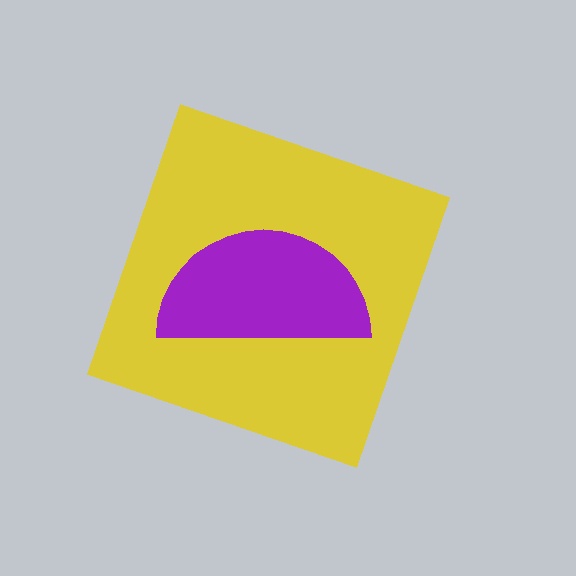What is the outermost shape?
The yellow diamond.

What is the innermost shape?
The purple semicircle.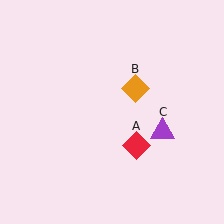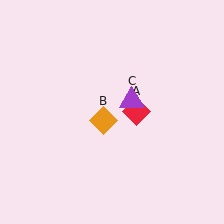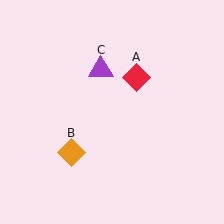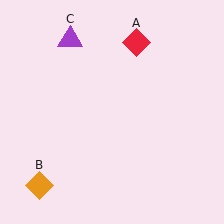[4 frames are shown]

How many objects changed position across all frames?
3 objects changed position: red diamond (object A), orange diamond (object B), purple triangle (object C).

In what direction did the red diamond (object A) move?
The red diamond (object A) moved up.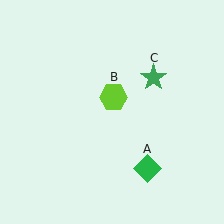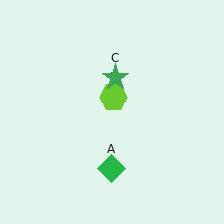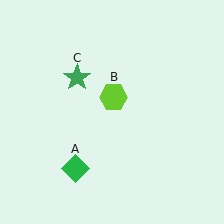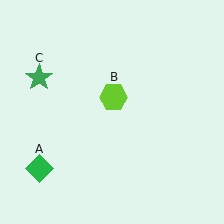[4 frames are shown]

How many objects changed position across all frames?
2 objects changed position: green diamond (object A), green star (object C).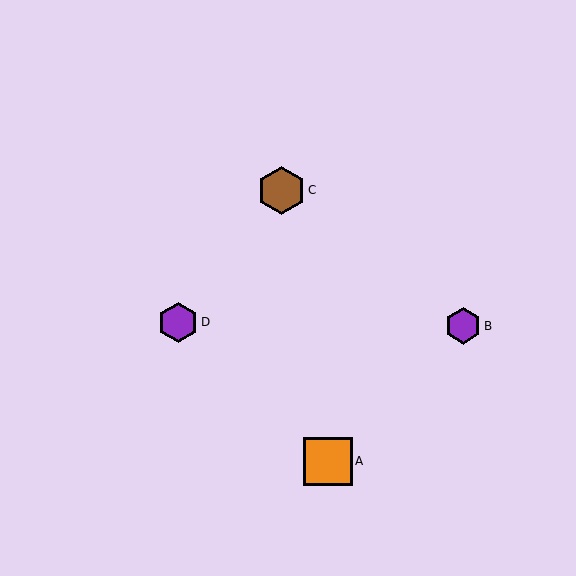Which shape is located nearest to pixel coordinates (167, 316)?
The purple hexagon (labeled D) at (178, 322) is nearest to that location.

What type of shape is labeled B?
Shape B is a purple hexagon.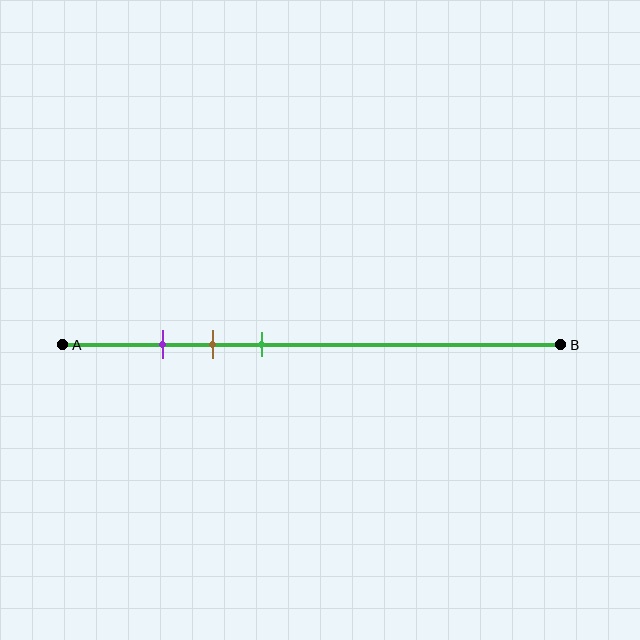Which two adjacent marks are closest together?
The purple and brown marks are the closest adjacent pair.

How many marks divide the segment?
There are 3 marks dividing the segment.